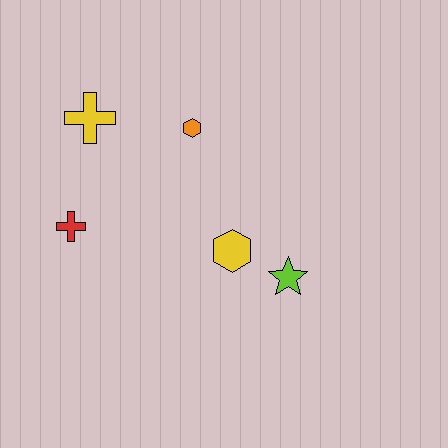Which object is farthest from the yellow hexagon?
The yellow cross is farthest from the yellow hexagon.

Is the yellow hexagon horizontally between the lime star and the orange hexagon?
Yes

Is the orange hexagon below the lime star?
No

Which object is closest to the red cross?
The yellow cross is closest to the red cross.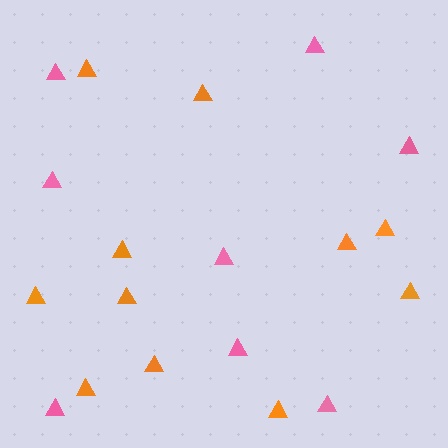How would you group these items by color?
There are 2 groups: one group of pink triangles (8) and one group of orange triangles (11).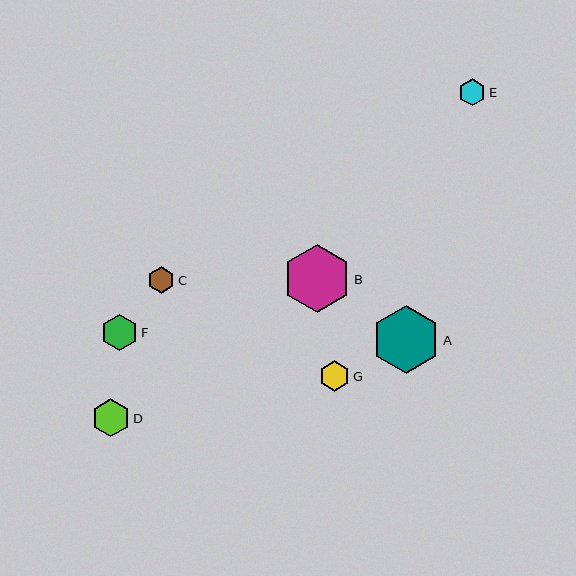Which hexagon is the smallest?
Hexagon C is the smallest with a size of approximately 27 pixels.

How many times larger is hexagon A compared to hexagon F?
Hexagon A is approximately 1.8 times the size of hexagon F.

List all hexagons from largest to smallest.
From largest to smallest: B, A, D, F, G, E, C.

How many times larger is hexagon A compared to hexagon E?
Hexagon A is approximately 2.5 times the size of hexagon E.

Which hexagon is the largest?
Hexagon B is the largest with a size of approximately 69 pixels.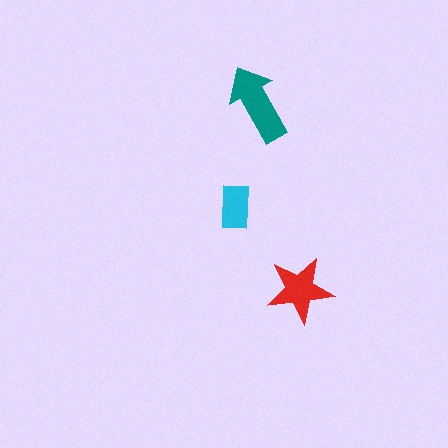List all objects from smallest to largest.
The cyan rectangle, the red star, the teal arrow.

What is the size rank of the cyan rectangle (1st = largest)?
3rd.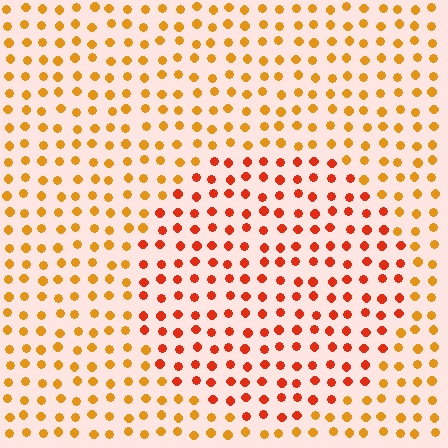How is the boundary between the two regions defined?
The boundary is defined purely by a slight shift in hue (about 31 degrees). Spacing, size, and orientation are identical on both sides.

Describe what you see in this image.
The image is filled with small orange elements in a uniform arrangement. A circle-shaped region is visible where the elements are tinted to a slightly different hue, forming a subtle color boundary.